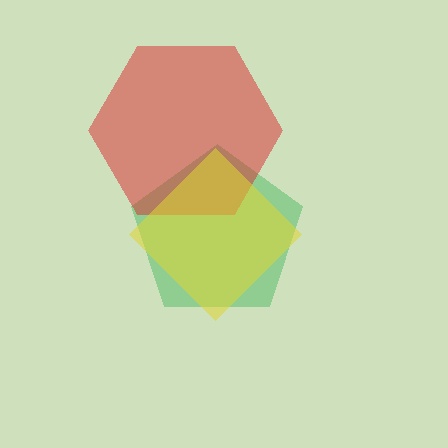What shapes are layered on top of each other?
The layered shapes are: a green pentagon, a red hexagon, a yellow diamond.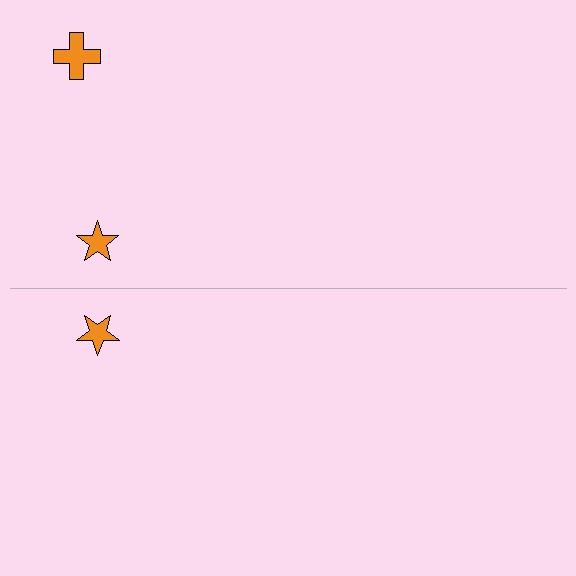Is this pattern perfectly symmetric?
No, the pattern is not perfectly symmetric. A orange cross is missing from the bottom side.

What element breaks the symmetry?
A orange cross is missing from the bottom side.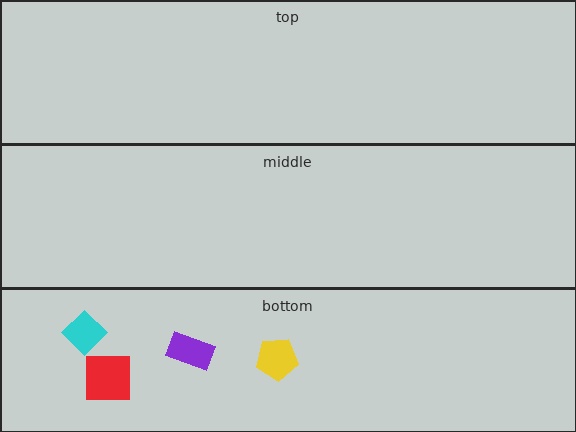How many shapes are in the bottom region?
4.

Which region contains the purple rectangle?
The bottom region.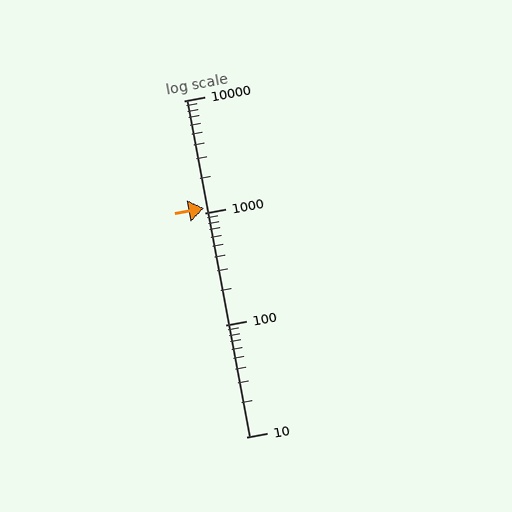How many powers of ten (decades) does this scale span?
The scale spans 3 decades, from 10 to 10000.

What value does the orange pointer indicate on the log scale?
The pointer indicates approximately 1100.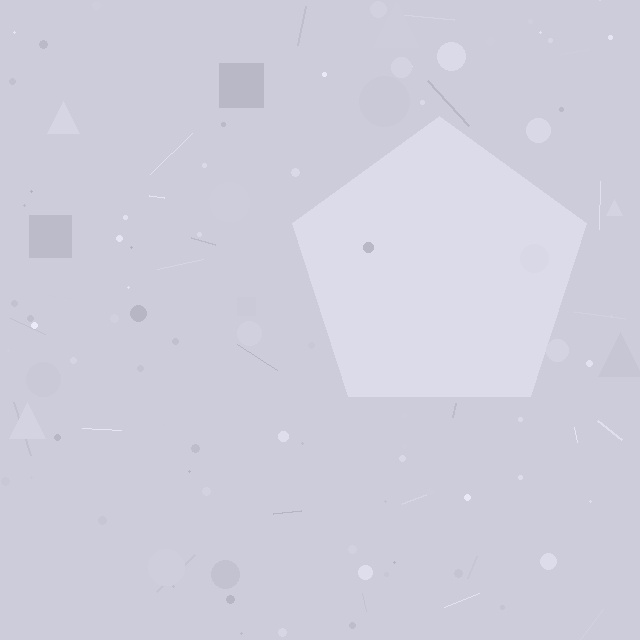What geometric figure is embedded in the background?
A pentagon is embedded in the background.